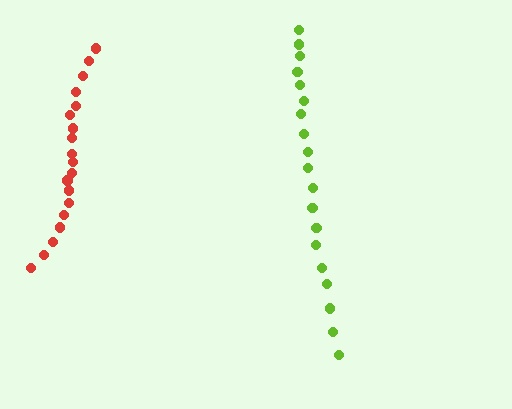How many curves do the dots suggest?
There are 2 distinct paths.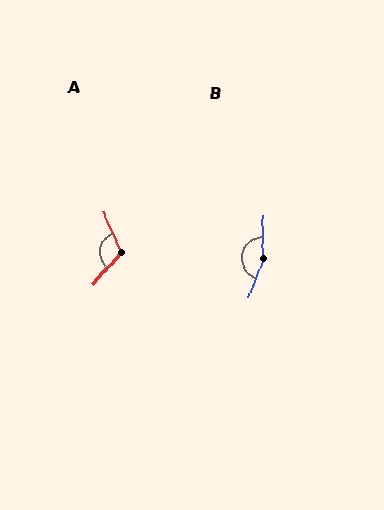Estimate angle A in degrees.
Approximately 113 degrees.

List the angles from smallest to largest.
A (113°), B (159°).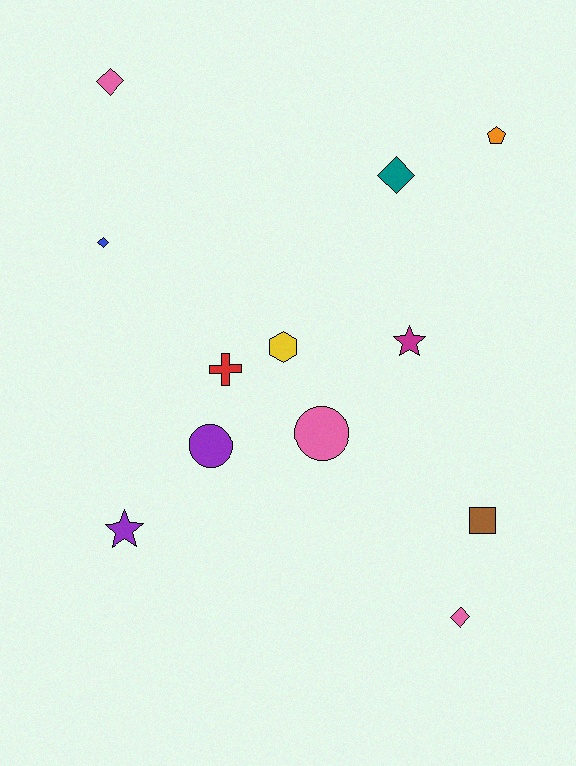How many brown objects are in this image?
There is 1 brown object.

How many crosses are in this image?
There is 1 cross.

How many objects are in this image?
There are 12 objects.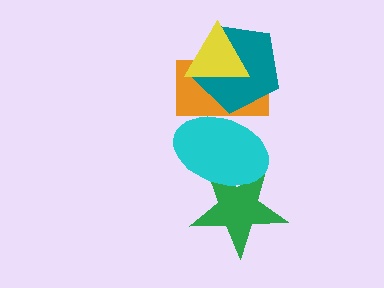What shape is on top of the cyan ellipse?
The orange rectangle is on top of the cyan ellipse.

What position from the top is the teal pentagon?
The teal pentagon is 2nd from the top.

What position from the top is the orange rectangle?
The orange rectangle is 3rd from the top.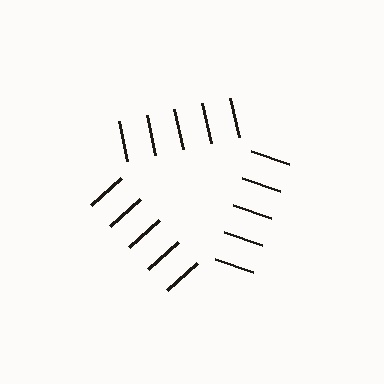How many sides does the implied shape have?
3 sides — the line-ends trace a triangle.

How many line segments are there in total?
15 — 5 along each of the 3 edges.